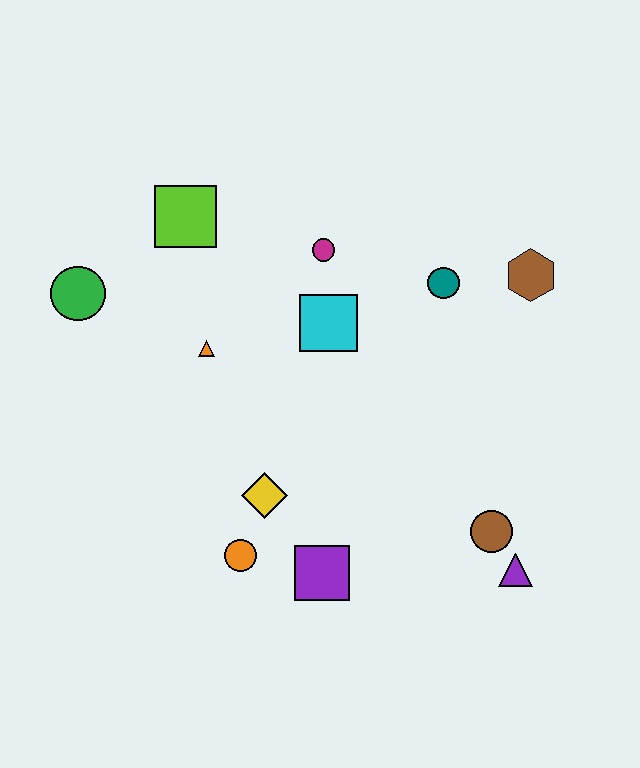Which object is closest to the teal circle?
The brown hexagon is closest to the teal circle.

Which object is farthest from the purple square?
The lime square is farthest from the purple square.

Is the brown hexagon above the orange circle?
Yes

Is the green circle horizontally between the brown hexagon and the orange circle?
No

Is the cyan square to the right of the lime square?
Yes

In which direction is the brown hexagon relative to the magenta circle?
The brown hexagon is to the right of the magenta circle.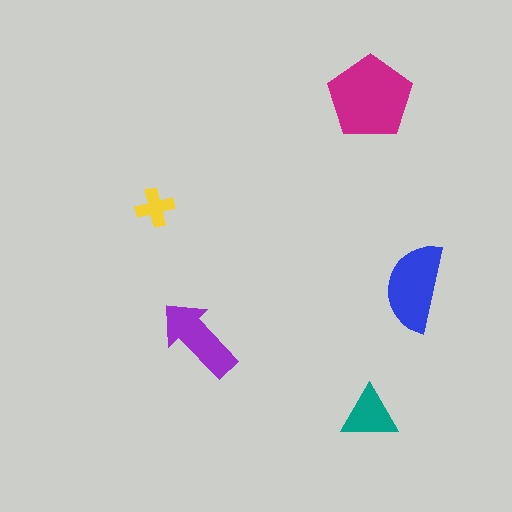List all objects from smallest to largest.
The yellow cross, the teal triangle, the purple arrow, the blue semicircle, the magenta pentagon.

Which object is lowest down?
The teal triangle is bottommost.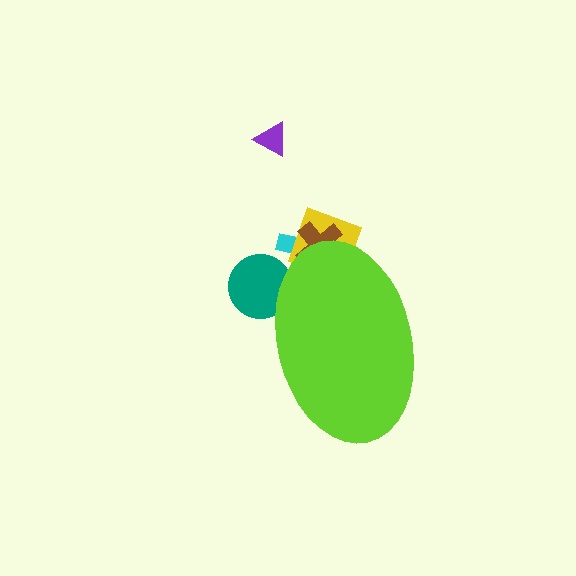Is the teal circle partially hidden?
Yes, the teal circle is partially hidden behind the lime ellipse.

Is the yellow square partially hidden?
Yes, the yellow square is partially hidden behind the lime ellipse.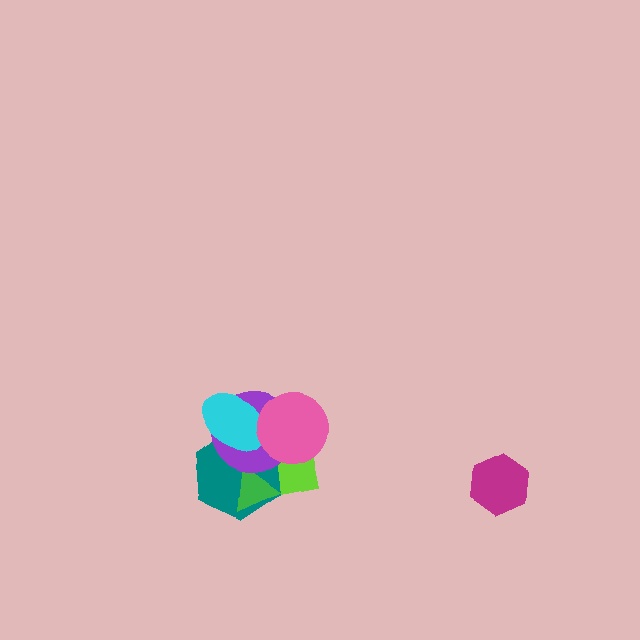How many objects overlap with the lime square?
5 objects overlap with the lime square.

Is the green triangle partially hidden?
Yes, it is partially covered by another shape.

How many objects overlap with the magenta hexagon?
0 objects overlap with the magenta hexagon.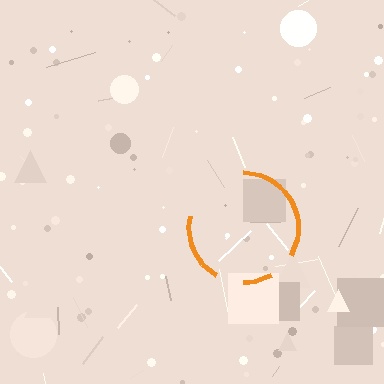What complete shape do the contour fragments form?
The contour fragments form a circle.